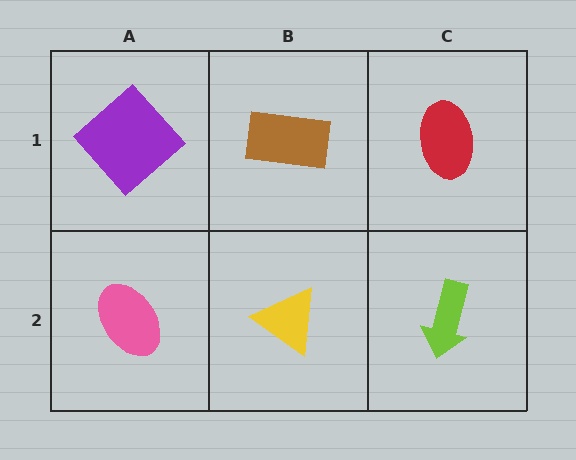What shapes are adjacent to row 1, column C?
A lime arrow (row 2, column C), a brown rectangle (row 1, column B).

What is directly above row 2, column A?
A purple diamond.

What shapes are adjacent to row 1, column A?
A pink ellipse (row 2, column A), a brown rectangle (row 1, column B).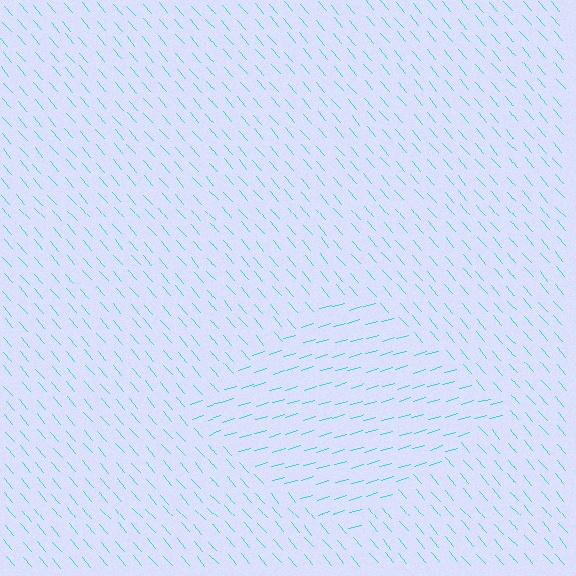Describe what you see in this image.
The image is filled with small cyan line segments. A diamond region in the image has lines oriented differently from the surrounding lines, creating a visible texture boundary.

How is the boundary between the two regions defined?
The boundary is defined purely by a change in line orientation (approximately 65 degrees difference). All lines are the same color and thickness.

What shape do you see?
I see a diamond.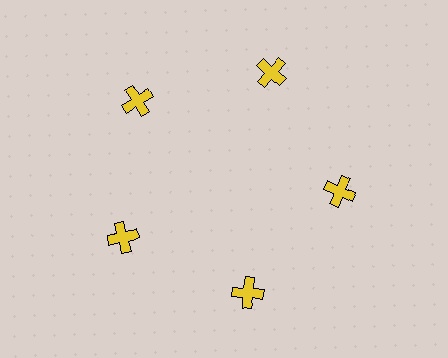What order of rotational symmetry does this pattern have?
This pattern has 5-fold rotational symmetry.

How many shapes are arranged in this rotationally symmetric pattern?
There are 5 shapes, arranged in 5 groups of 1.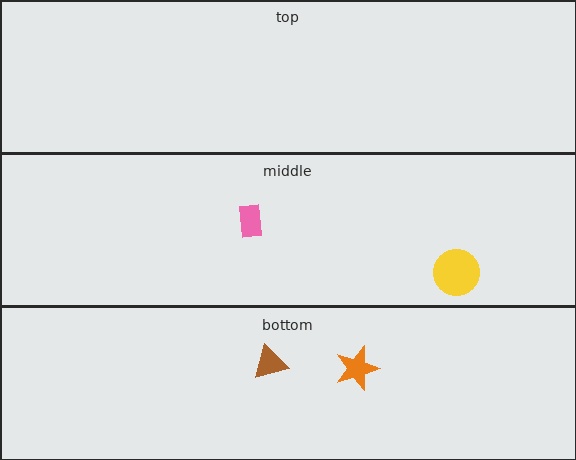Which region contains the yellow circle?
The middle region.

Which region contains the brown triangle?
The bottom region.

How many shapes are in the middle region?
2.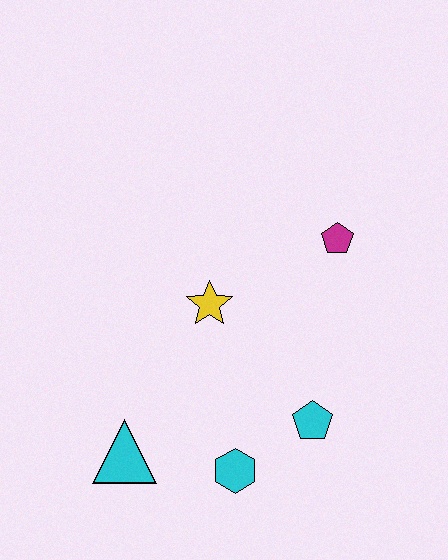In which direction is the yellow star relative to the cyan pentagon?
The yellow star is above the cyan pentagon.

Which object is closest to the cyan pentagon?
The cyan hexagon is closest to the cyan pentagon.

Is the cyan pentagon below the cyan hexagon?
No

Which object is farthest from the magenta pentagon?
The cyan triangle is farthest from the magenta pentagon.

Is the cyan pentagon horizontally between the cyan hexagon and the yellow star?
No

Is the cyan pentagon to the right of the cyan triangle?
Yes